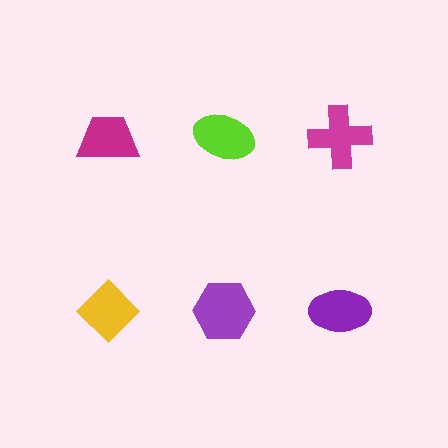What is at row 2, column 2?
A purple hexagon.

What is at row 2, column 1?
A yellow diamond.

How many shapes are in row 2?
3 shapes.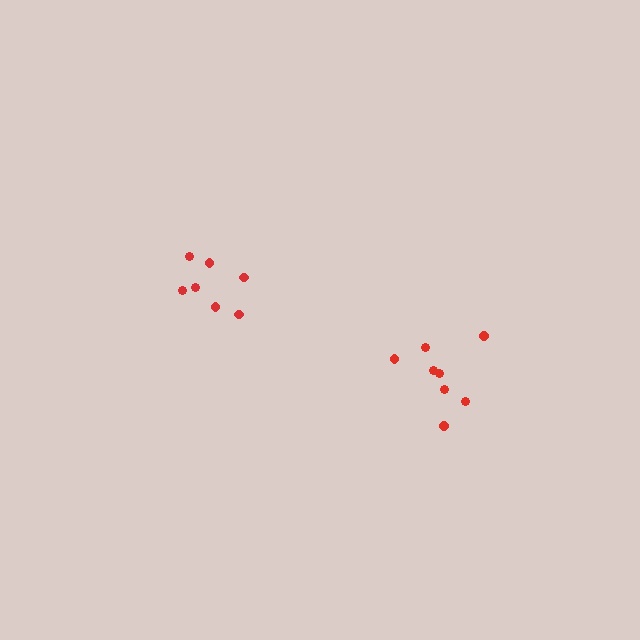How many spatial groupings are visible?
There are 2 spatial groupings.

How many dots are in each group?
Group 1: 8 dots, Group 2: 7 dots (15 total).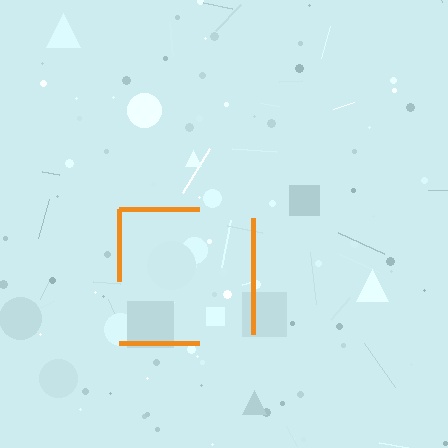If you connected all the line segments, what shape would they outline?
They would outline a square.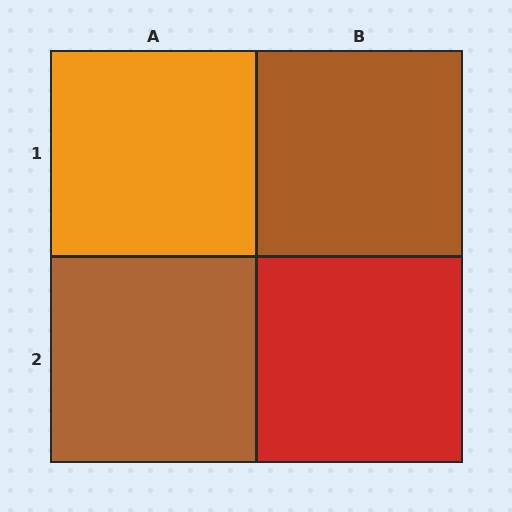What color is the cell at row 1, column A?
Orange.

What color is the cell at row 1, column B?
Brown.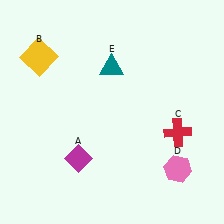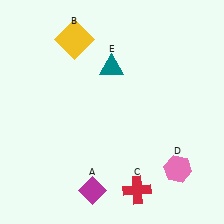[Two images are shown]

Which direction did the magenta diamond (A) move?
The magenta diamond (A) moved down.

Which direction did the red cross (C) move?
The red cross (C) moved down.